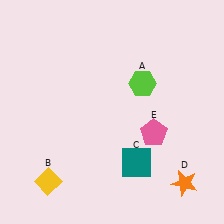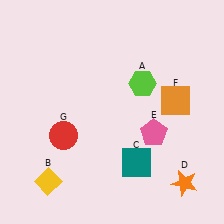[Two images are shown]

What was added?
An orange square (F), a red circle (G) were added in Image 2.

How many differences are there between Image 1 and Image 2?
There are 2 differences between the two images.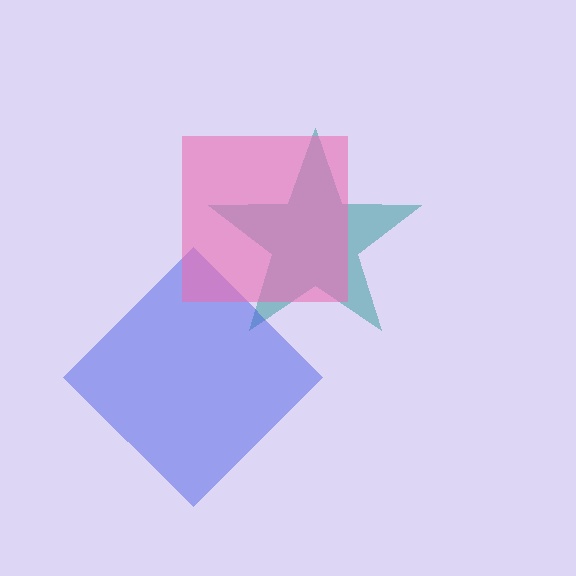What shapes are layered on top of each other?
The layered shapes are: a teal star, a blue diamond, a pink square.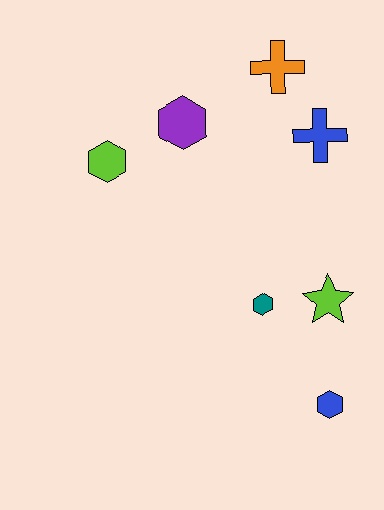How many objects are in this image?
There are 7 objects.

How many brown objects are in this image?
There are no brown objects.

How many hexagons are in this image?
There are 4 hexagons.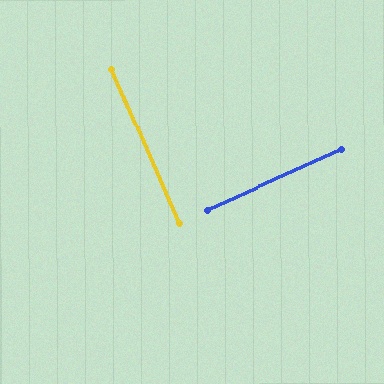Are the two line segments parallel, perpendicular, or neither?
Perpendicular — they meet at approximately 89°.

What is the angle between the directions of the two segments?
Approximately 89 degrees.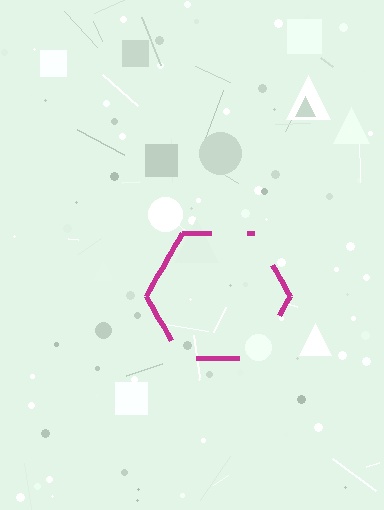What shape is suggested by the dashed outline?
The dashed outline suggests a hexagon.